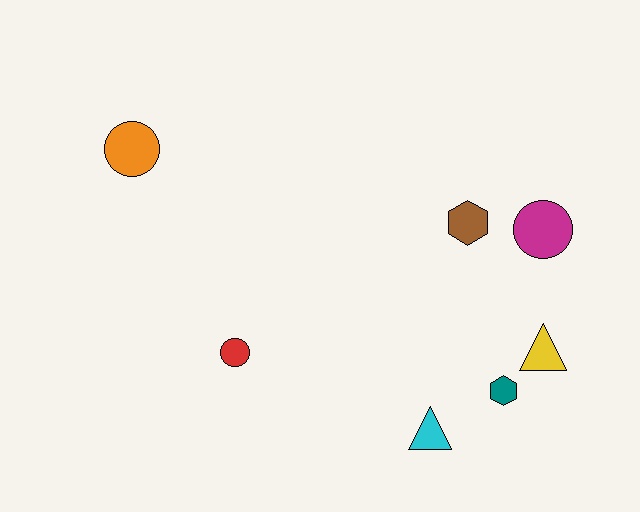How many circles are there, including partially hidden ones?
There are 3 circles.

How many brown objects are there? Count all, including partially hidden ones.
There is 1 brown object.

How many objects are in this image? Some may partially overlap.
There are 7 objects.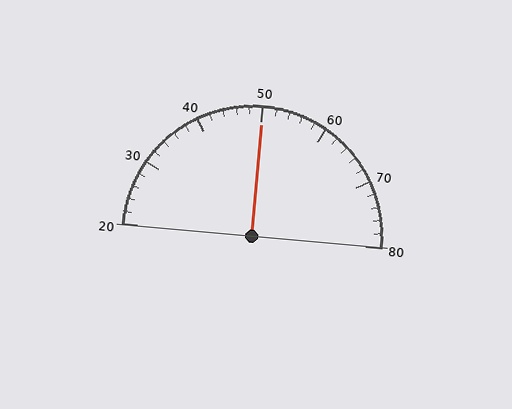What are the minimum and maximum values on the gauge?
The gauge ranges from 20 to 80.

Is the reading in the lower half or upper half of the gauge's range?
The reading is in the upper half of the range (20 to 80).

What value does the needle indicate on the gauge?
The needle indicates approximately 50.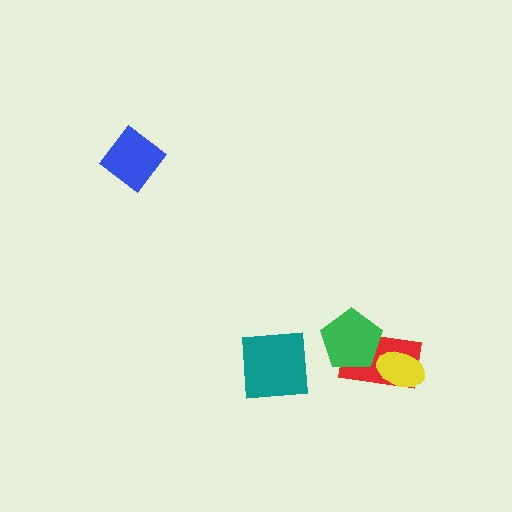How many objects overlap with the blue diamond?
0 objects overlap with the blue diamond.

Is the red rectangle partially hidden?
Yes, it is partially covered by another shape.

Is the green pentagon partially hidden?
No, no other shape covers it.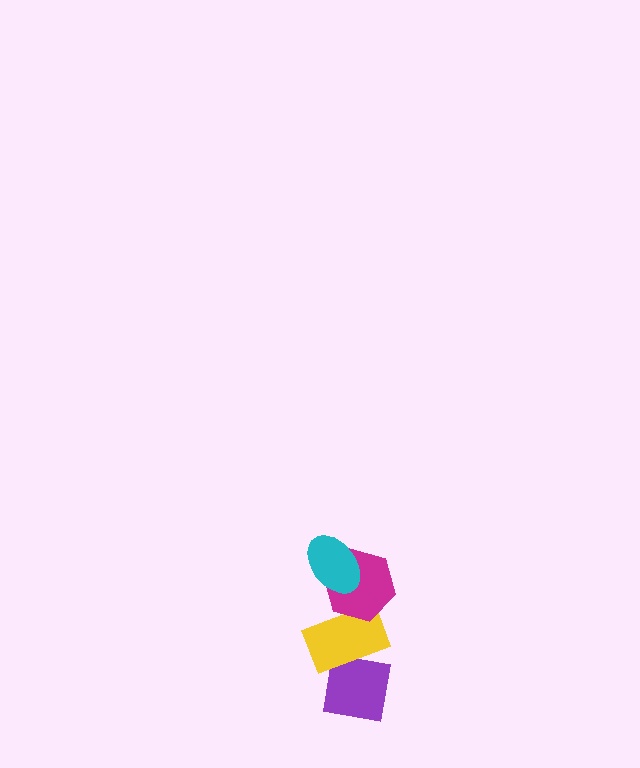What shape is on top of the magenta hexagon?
The cyan ellipse is on top of the magenta hexagon.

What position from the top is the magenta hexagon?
The magenta hexagon is 2nd from the top.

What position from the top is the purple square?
The purple square is 4th from the top.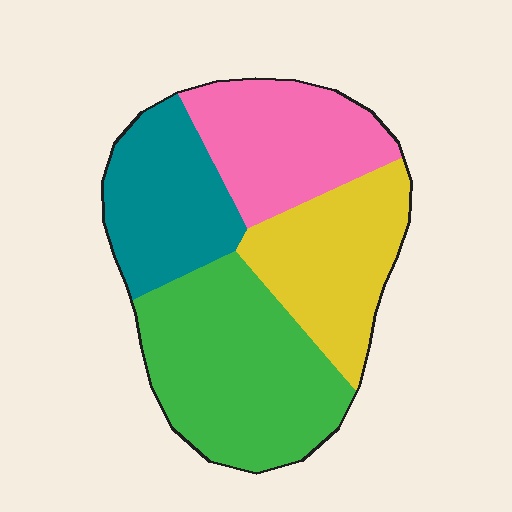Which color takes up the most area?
Green, at roughly 35%.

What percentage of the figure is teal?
Teal covers 21% of the figure.